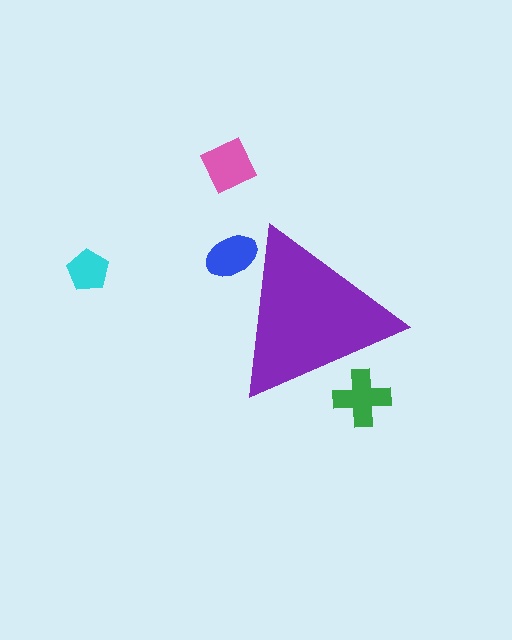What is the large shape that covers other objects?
A purple triangle.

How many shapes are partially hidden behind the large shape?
2 shapes are partially hidden.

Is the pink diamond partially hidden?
No, the pink diamond is fully visible.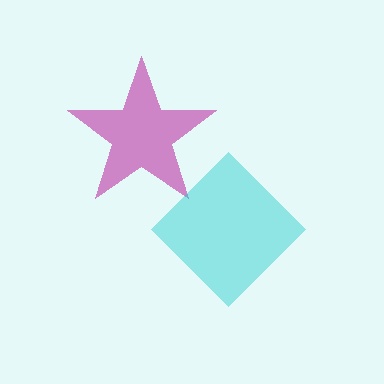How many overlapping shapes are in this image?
There are 2 overlapping shapes in the image.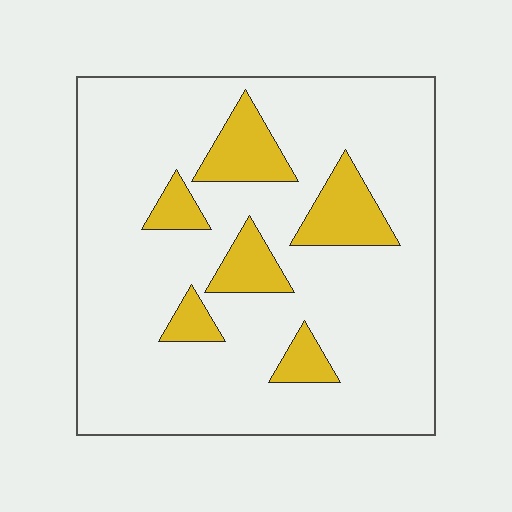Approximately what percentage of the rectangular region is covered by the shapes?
Approximately 15%.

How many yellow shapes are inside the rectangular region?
6.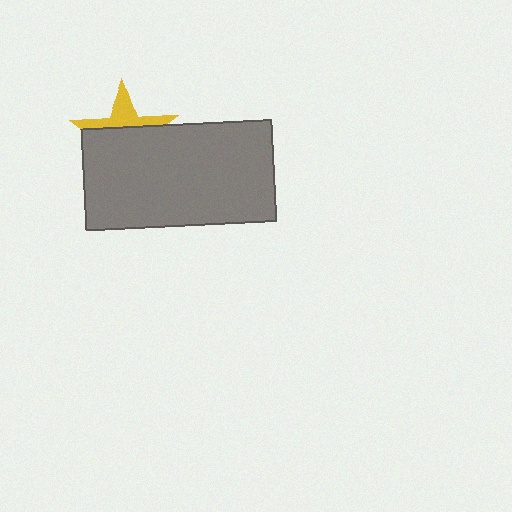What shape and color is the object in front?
The object in front is a gray rectangle.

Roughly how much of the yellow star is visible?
A small part of it is visible (roughly 35%).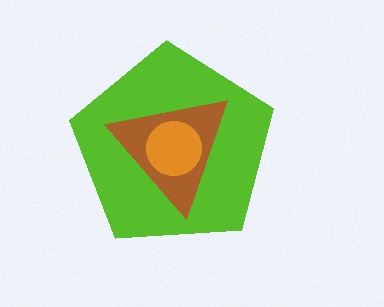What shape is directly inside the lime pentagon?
The brown triangle.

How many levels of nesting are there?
3.